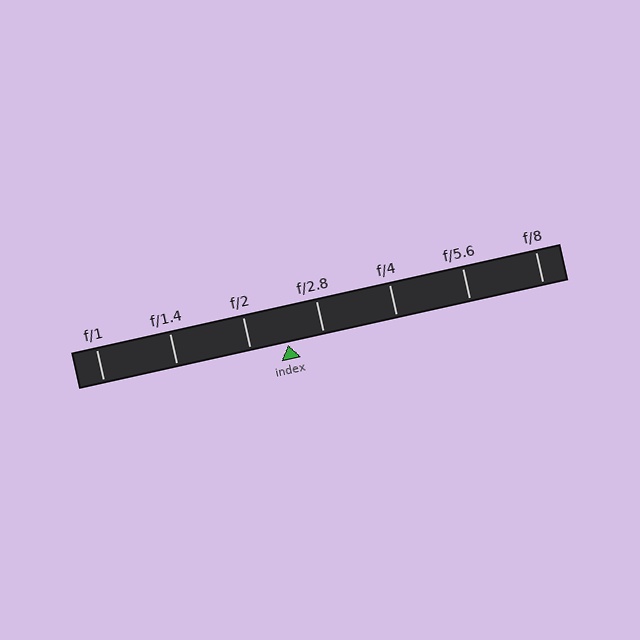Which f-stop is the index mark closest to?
The index mark is closest to f/2.8.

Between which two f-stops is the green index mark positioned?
The index mark is between f/2 and f/2.8.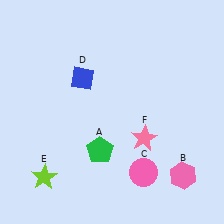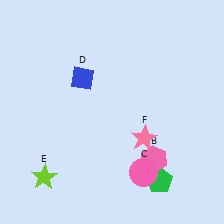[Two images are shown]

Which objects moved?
The objects that moved are: the green pentagon (A), the pink hexagon (B).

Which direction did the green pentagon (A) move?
The green pentagon (A) moved right.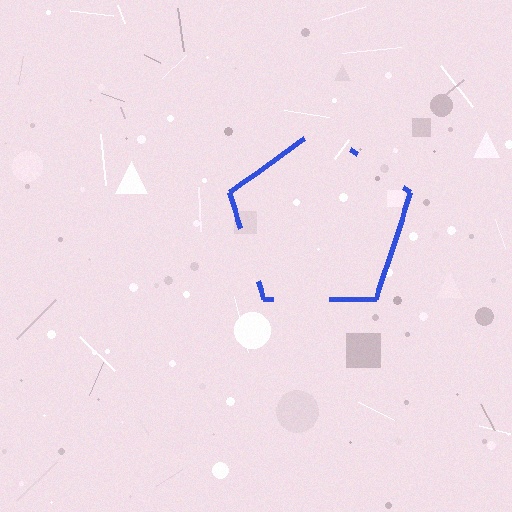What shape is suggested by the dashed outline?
The dashed outline suggests a pentagon.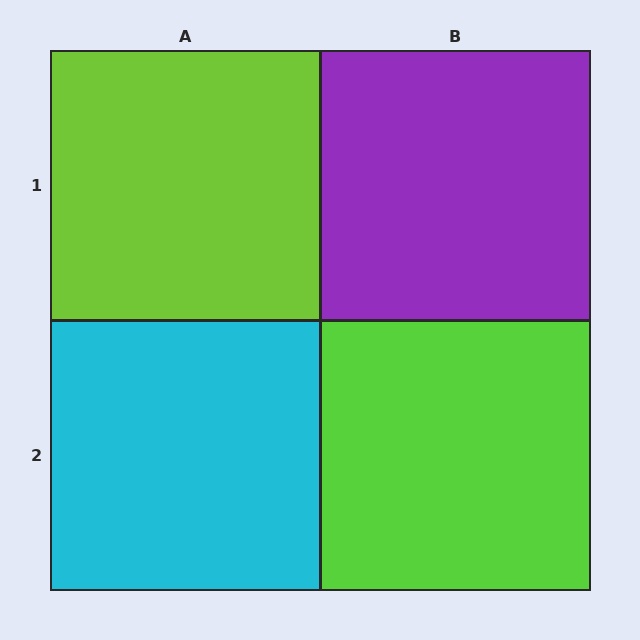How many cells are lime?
2 cells are lime.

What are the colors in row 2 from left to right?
Cyan, lime.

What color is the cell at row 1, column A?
Lime.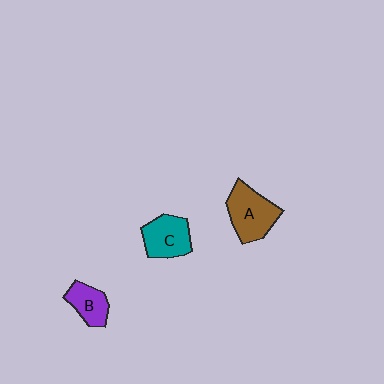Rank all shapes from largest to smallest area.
From largest to smallest: A (brown), C (teal), B (purple).